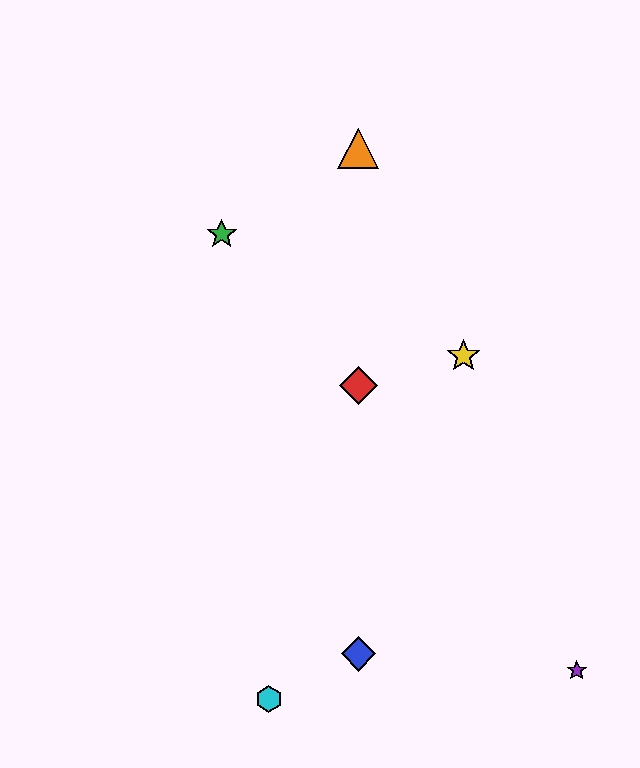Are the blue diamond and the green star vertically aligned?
No, the blue diamond is at x≈358 and the green star is at x≈222.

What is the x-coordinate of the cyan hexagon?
The cyan hexagon is at x≈269.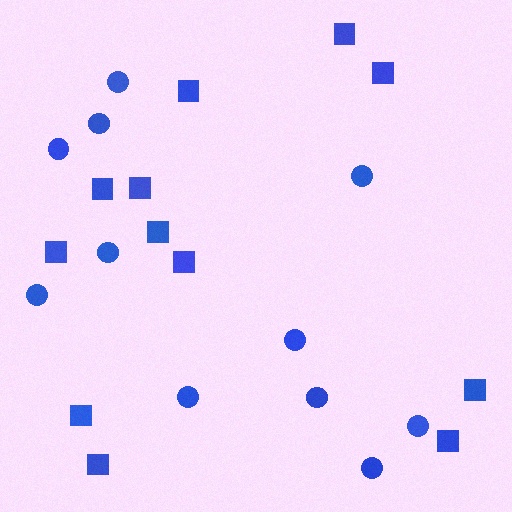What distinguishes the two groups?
There are 2 groups: one group of squares (12) and one group of circles (11).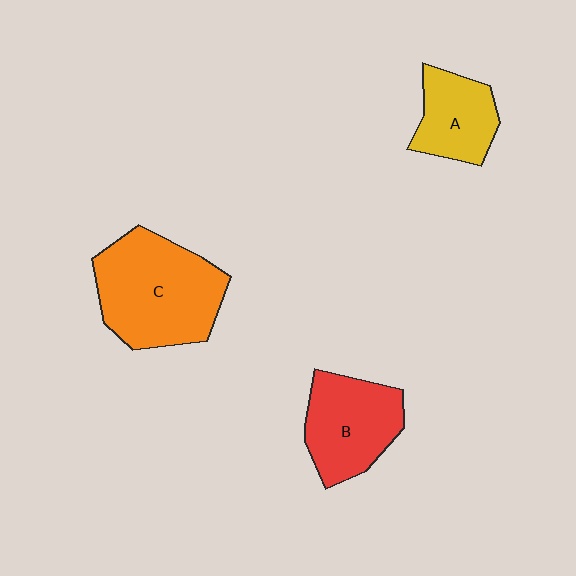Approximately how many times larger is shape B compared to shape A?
Approximately 1.3 times.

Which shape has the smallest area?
Shape A (yellow).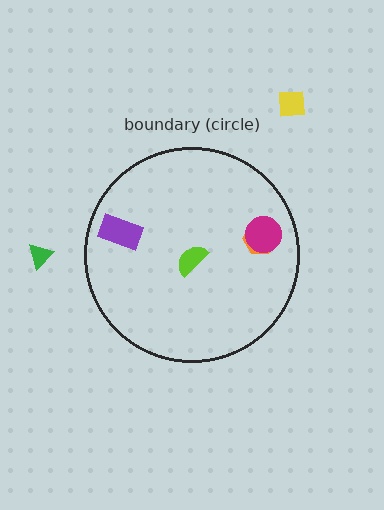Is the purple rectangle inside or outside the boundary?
Inside.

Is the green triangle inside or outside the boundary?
Outside.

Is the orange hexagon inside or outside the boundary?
Inside.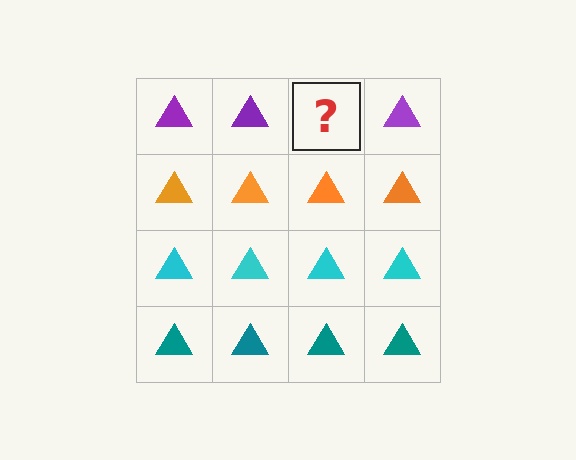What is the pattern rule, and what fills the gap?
The rule is that each row has a consistent color. The gap should be filled with a purple triangle.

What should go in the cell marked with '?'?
The missing cell should contain a purple triangle.